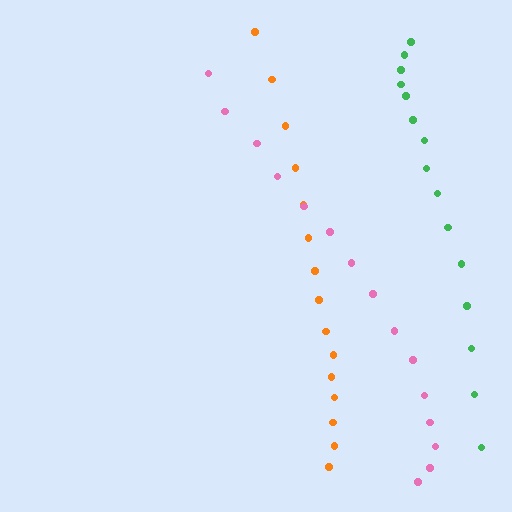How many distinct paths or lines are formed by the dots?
There are 3 distinct paths.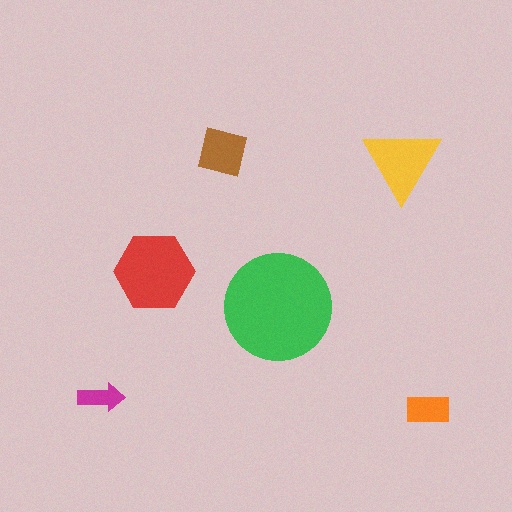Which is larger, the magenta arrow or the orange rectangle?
The orange rectangle.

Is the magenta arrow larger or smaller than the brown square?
Smaller.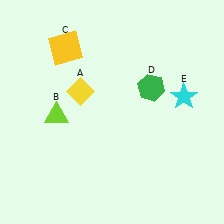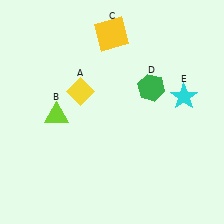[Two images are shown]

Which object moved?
The yellow square (C) moved right.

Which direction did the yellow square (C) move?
The yellow square (C) moved right.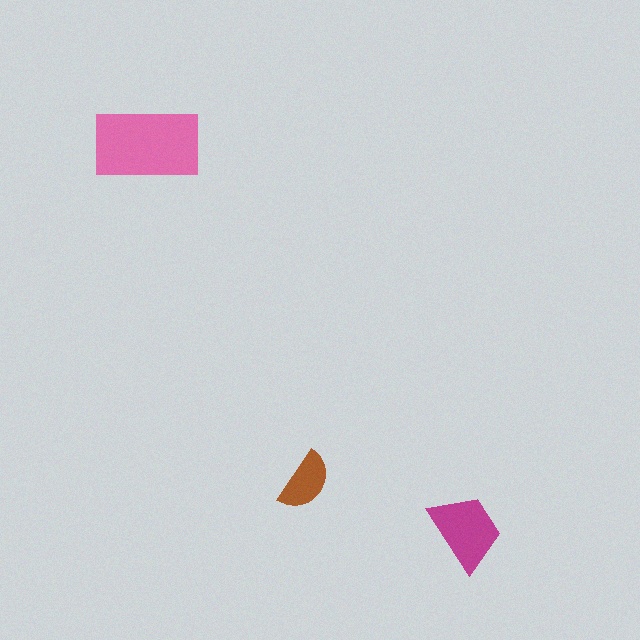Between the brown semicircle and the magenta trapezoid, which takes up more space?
The magenta trapezoid.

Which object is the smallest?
The brown semicircle.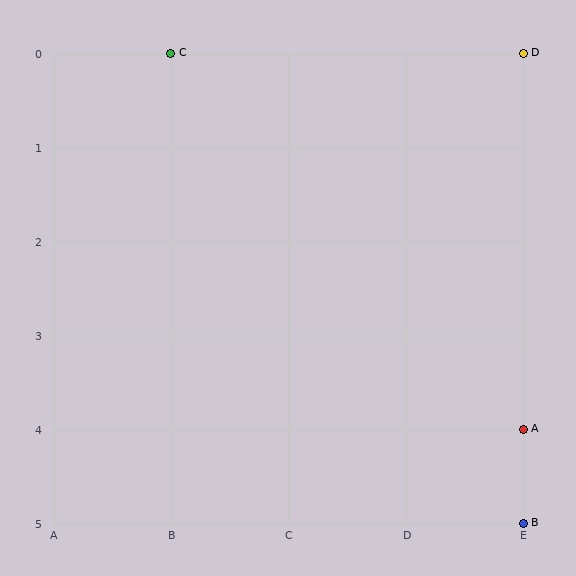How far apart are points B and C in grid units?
Points B and C are 3 columns and 5 rows apart (about 5.8 grid units diagonally).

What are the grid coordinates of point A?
Point A is at grid coordinates (E, 4).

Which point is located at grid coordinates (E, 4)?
Point A is at (E, 4).